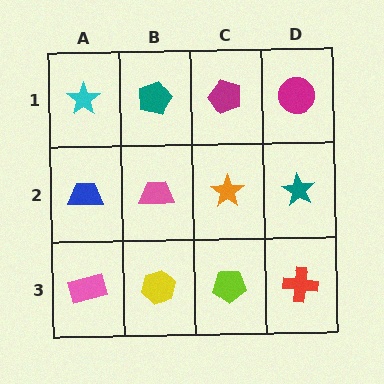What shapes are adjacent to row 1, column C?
An orange star (row 2, column C), a teal pentagon (row 1, column B), a magenta circle (row 1, column D).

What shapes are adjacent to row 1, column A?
A blue trapezoid (row 2, column A), a teal pentagon (row 1, column B).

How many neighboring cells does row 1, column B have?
3.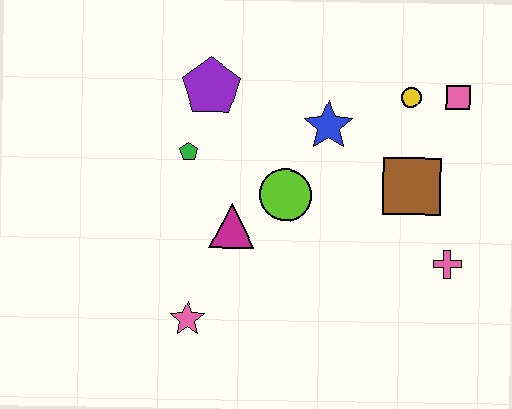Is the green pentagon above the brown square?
Yes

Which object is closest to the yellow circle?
The pink square is closest to the yellow circle.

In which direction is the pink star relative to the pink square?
The pink star is to the left of the pink square.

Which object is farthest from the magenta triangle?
The pink square is farthest from the magenta triangle.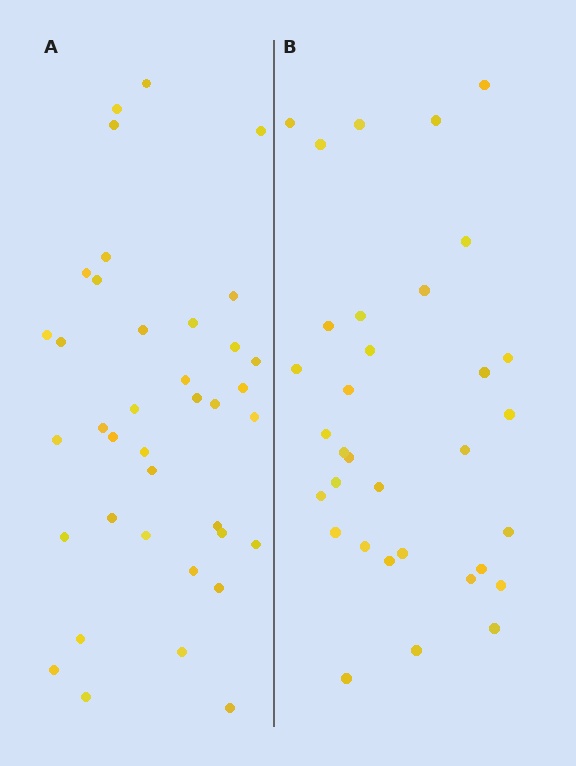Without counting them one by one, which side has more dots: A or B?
Region A (the left region) has more dots.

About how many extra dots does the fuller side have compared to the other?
Region A has about 5 more dots than region B.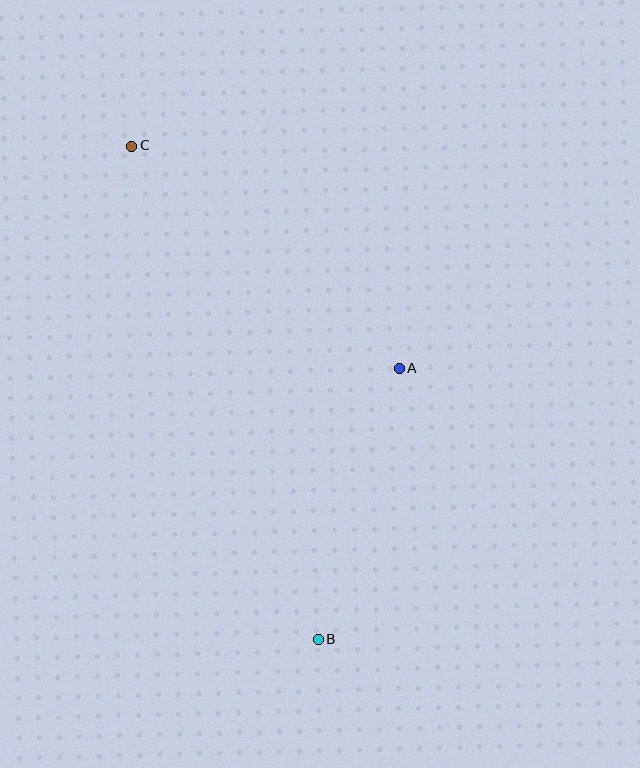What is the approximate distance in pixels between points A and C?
The distance between A and C is approximately 347 pixels.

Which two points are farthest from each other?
Points B and C are farthest from each other.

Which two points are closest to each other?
Points A and B are closest to each other.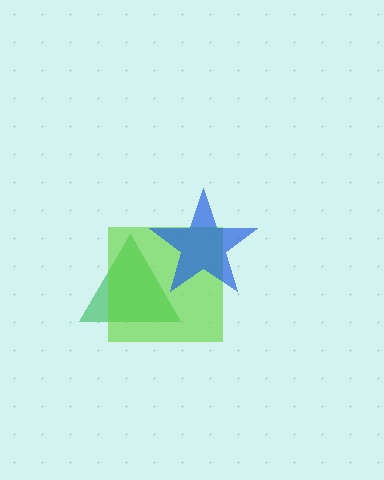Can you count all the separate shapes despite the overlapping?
Yes, there are 3 separate shapes.